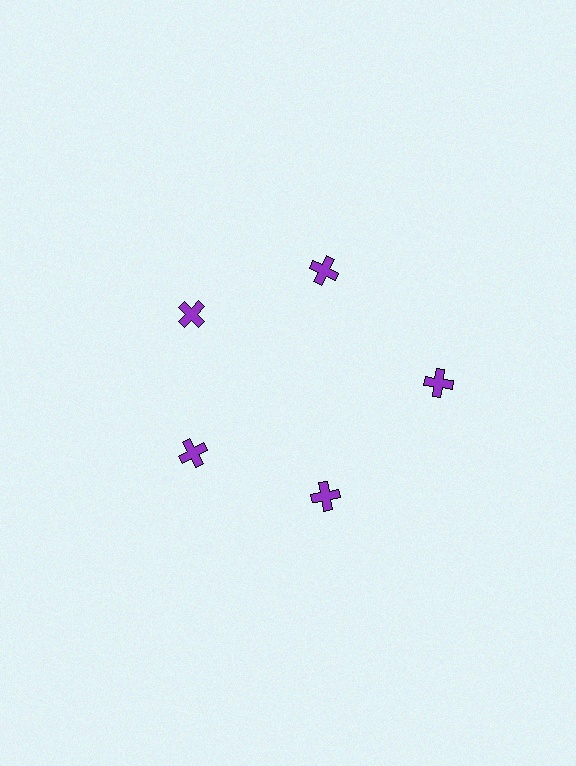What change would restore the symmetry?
The symmetry would be restored by moving it inward, back onto the ring so that all 5 crosses sit at equal angles and equal distance from the center.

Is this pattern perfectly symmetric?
No. The 5 purple crosses are arranged in a ring, but one element near the 3 o'clock position is pushed outward from the center, breaking the 5-fold rotational symmetry.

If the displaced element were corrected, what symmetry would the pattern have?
It would have 5-fold rotational symmetry — the pattern would map onto itself every 72 degrees.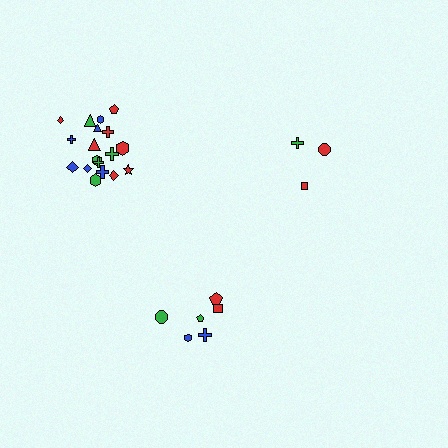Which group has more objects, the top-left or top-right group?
The top-left group.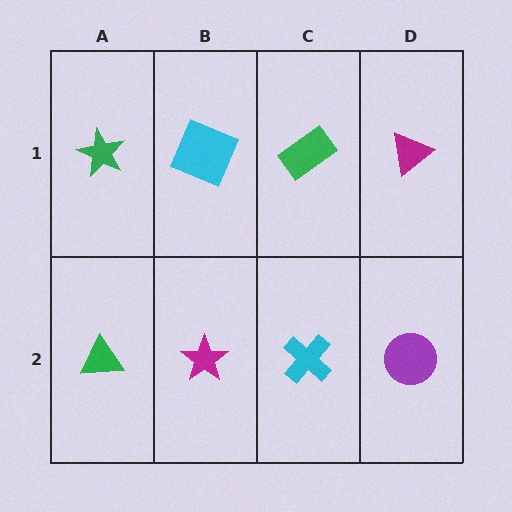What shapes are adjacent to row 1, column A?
A green triangle (row 2, column A), a cyan square (row 1, column B).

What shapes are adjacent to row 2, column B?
A cyan square (row 1, column B), a green triangle (row 2, column A), a cyan cross (row 2, column C).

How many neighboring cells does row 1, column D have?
2.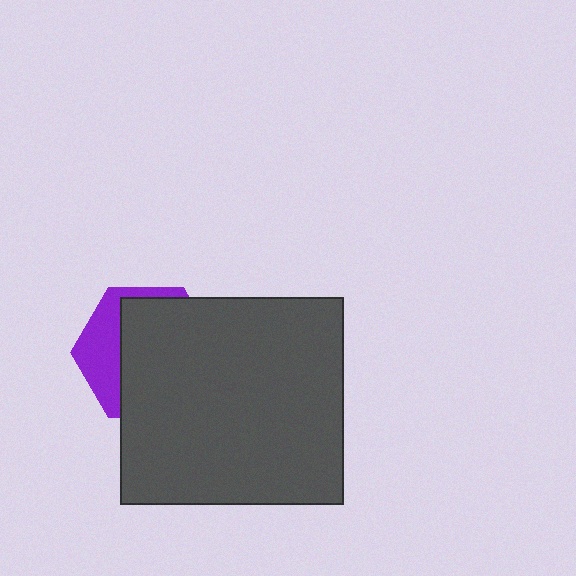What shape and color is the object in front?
The object in front is a dark gray rectangle.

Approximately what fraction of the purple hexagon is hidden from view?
Roughly 69% of the purple hexagon is hidden behind the dark gray rectangle.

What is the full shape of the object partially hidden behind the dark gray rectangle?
The partially hidden object is a purple hexagon.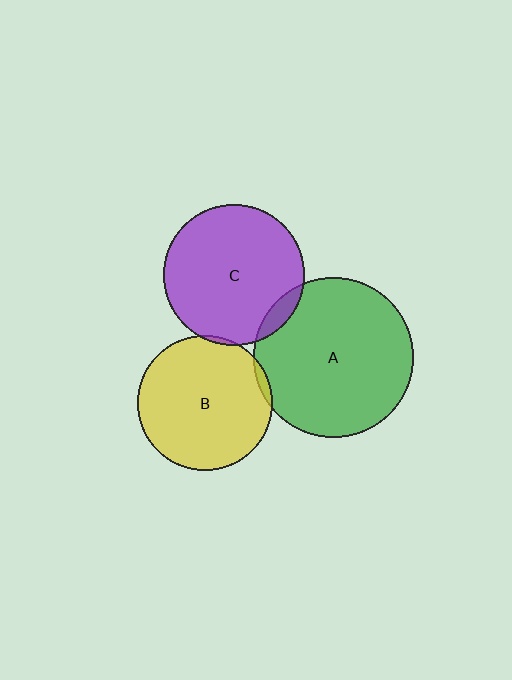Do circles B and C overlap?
Yes.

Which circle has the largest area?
Circle A (green).